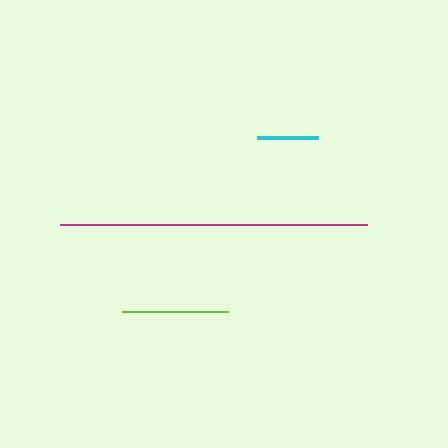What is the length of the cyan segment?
The cyan segment is approximately 61 pixels long.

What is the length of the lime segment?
The lime segment is approximately 105 pixels long.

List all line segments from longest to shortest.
From longest to shortest: magenta, lime, cyan.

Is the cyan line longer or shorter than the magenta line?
The magenta line is longer than the cyan line.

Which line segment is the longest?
The magenta line is the longest at approximately 307 pixels.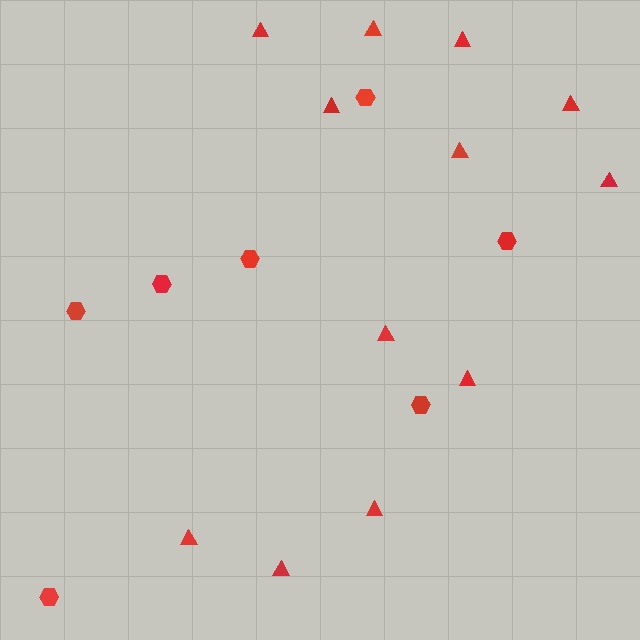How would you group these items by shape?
There are 2 groups: one group of triangles (12) and one group of hexagons (7).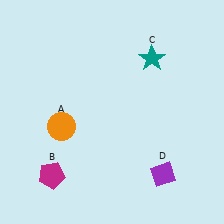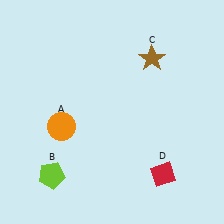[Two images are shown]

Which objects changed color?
B changed from magenta to lime. C changed from teal to brown. D changed from purple to red.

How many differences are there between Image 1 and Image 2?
There are 3 differences between the two images.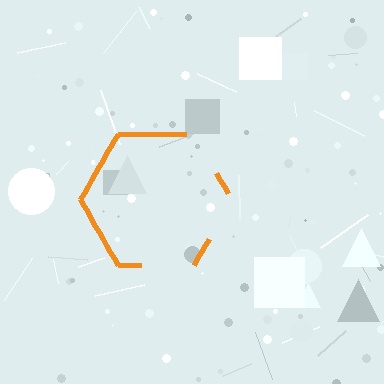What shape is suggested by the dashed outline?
The dashed outline suggests a hexagon.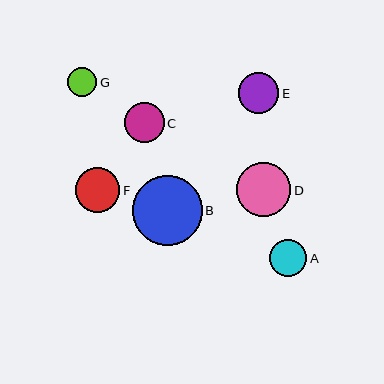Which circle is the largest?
Circle B is the largest with a size of approximately 69 pixels.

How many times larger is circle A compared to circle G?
Circle A is approximately 1.3 times the size of circle G.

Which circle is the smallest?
Circle G is the smallest with a size of approximately 29 pixels.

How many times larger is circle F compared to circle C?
Circle F is approximately 1.1 times the size of circle C.